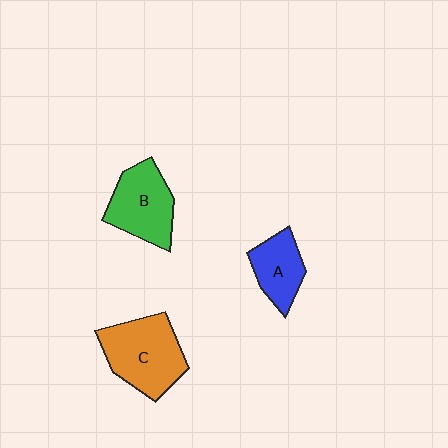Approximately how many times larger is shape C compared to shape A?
Approximately 1.7 times.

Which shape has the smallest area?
Shape A (blue).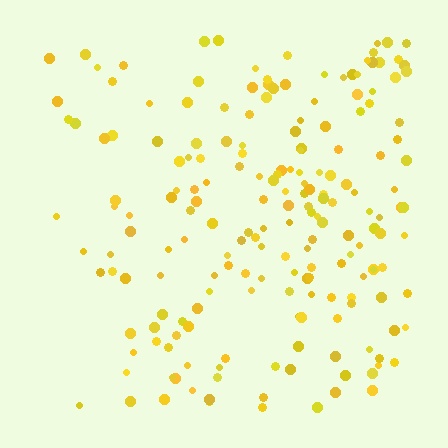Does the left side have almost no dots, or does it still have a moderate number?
Still a moderate number, just noticeably fewer than the right.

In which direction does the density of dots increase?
From left to right, with the right side densest.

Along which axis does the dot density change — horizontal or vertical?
Horizontal.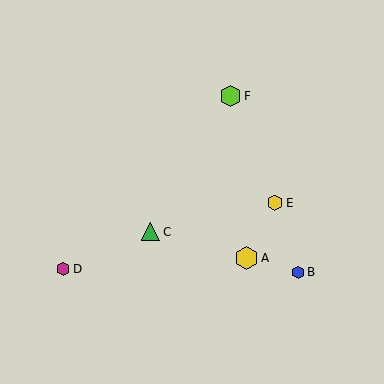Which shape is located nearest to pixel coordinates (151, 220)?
The green triangle (labeled C) at (150, 232) is nearest to that location.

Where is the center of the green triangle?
The center of the green triangle is at (150, 232).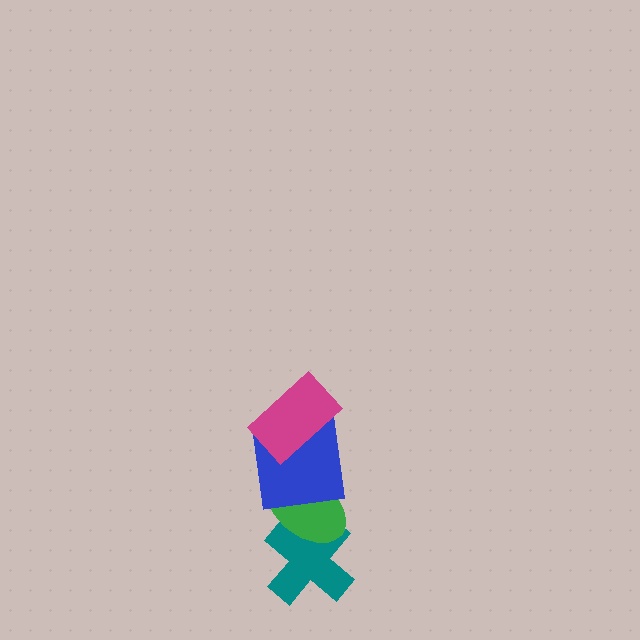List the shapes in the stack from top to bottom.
From top to bottom: the magenta rectangle, the blue square, the green ellipse, the teal cross.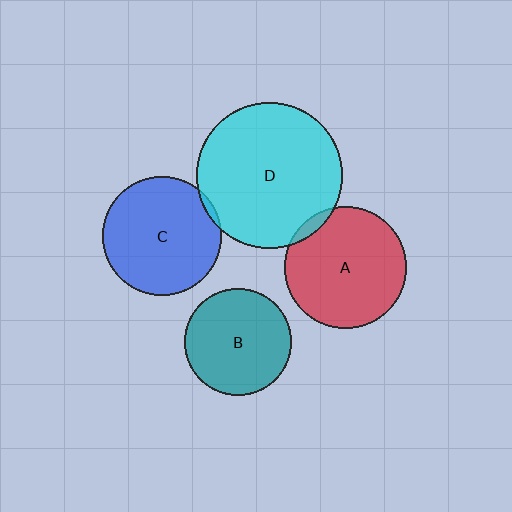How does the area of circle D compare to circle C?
Approximately 1.5 times.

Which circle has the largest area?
Circle D (cyan).